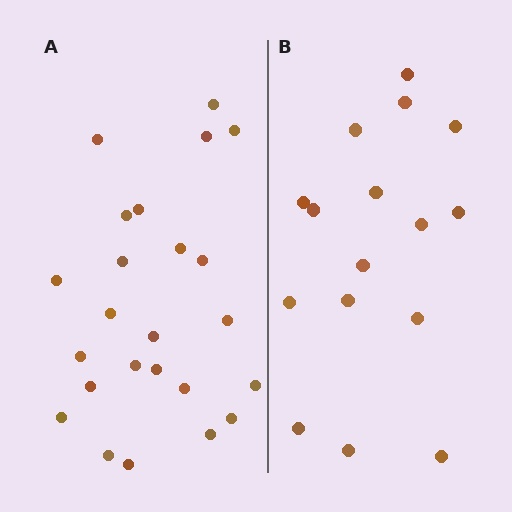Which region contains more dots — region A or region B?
Region A (the left region) has more dots.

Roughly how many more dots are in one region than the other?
Region A has roughly 8 or so more dots than region B.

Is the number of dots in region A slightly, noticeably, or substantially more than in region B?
Region A has substantially more. The ratio is roughly 1.5 to 1.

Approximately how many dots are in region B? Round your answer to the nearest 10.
About 20 dots. (The exact count is 16, which rounds to 20.)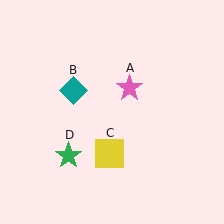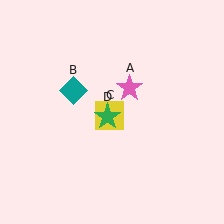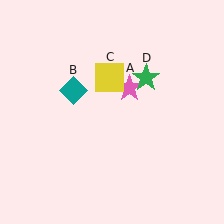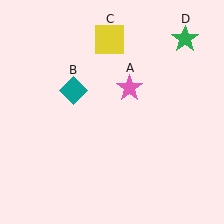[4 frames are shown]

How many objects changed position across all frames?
2 objects changed position: yellow square (object C), green star (object D).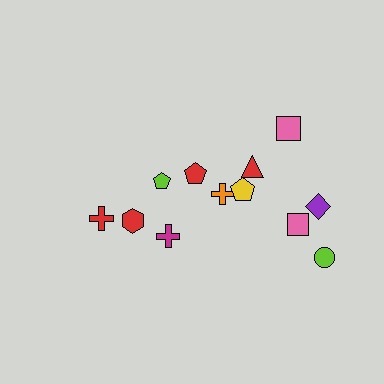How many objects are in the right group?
There are 7 objects.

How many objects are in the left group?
There are 5 objects.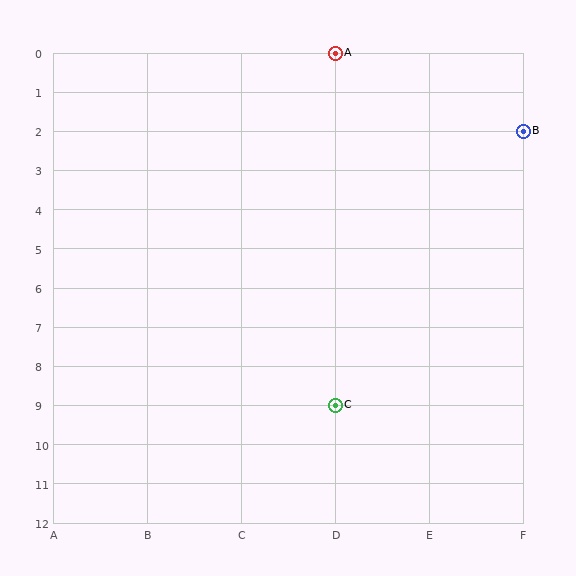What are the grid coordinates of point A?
Point A is at grid coordinates (D, 0).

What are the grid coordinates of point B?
Point B is at grid coordinates (F, 2).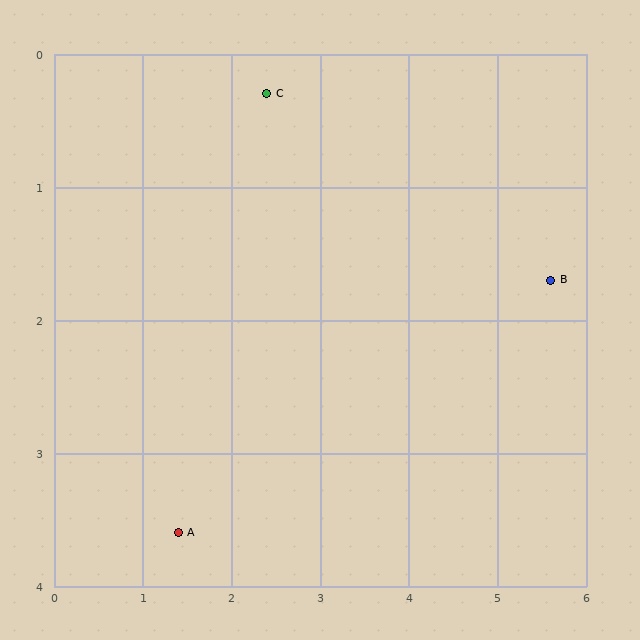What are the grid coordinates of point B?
Point B is at approximately (5.6, 1.7).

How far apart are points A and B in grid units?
Points A and B are about 4.6 grid units apart.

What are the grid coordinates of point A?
Point A is at approximately (1.4, 3.6).